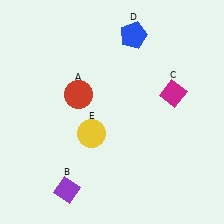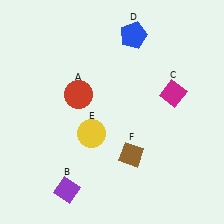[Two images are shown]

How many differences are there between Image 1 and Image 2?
There is 1 difference between the two images.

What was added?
A brown diamond (F) was added in Image 2.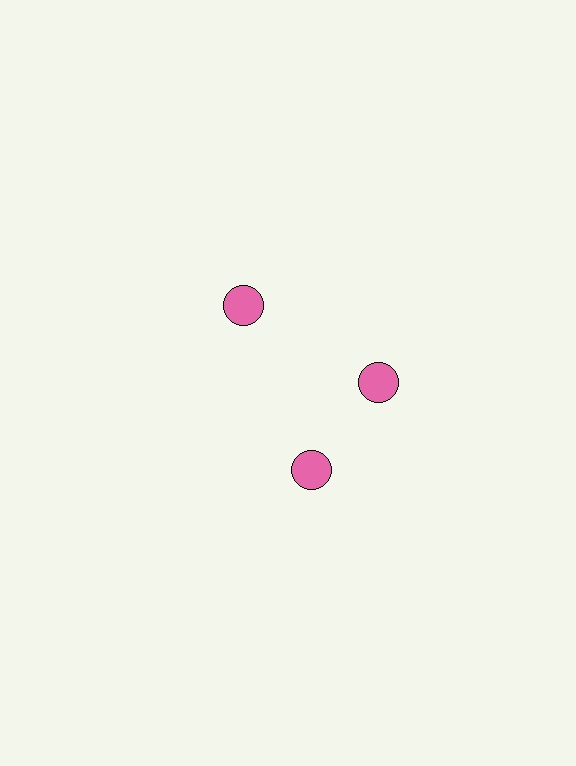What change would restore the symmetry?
The symmetry would be restored by rotating it back into even spacing with its neighbors so that all 3 circles sit at equal angles and equal distance from the center.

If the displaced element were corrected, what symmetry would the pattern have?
It would have 3-fold rotational symmetry — the pattern would map onto itself every 120 degrees.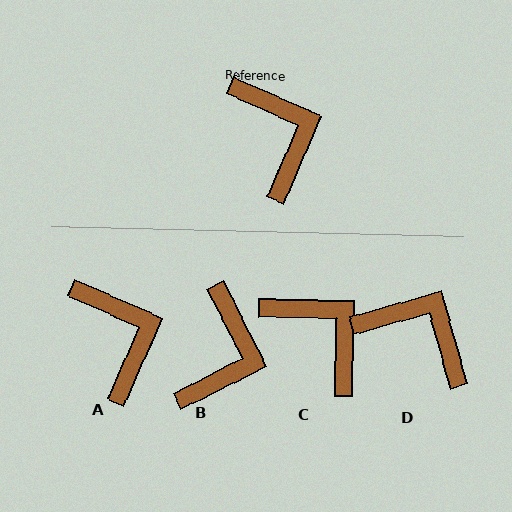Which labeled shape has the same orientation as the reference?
A.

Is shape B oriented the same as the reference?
No, it is off by about 40 degrees.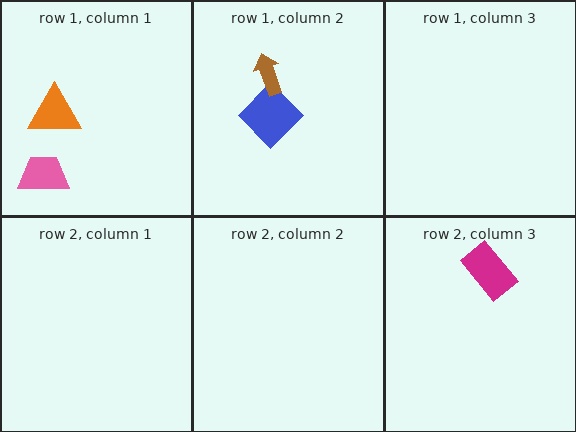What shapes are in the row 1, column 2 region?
The blue diamond, the brown arrow.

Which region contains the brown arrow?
The row 1, column 2 region.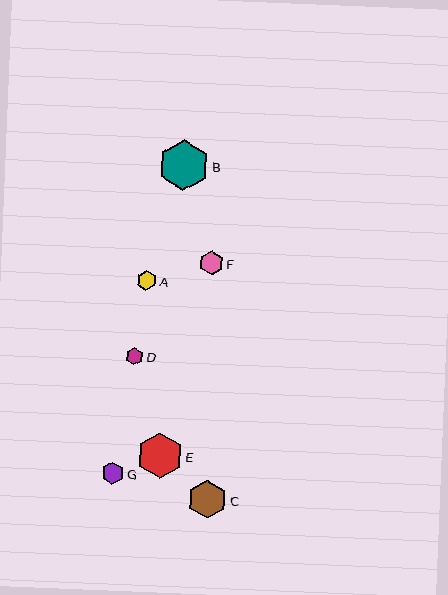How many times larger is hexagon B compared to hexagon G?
Hexagon B is approximately 2.3 times the size of hexagon G.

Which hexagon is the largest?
Hexagon B is the largest with a size of approximately 51 pixels.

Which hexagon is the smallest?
Hexagon D is the smallest with a size of approximately 18 pixels.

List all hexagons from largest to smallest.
From largest to smallest: B, E, C, F, G, A, D.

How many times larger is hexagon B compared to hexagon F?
Hexagon B is approximately 2.2 times the size of hexagon F.